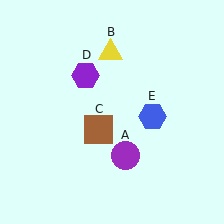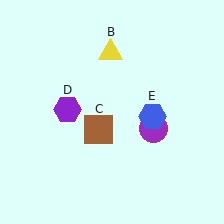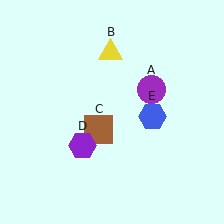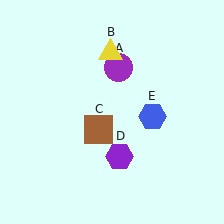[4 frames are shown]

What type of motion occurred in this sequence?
The purple circle (object A), purple hexagon (object D) rotated counterclockwise around the center of the scene.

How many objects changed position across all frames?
2 objects changed position: purple circle (object A), purple hexagon (object D).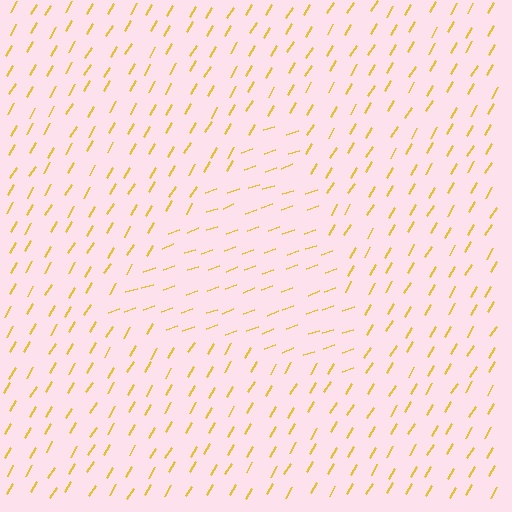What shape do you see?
I see a triangle.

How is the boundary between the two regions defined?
The boundary is defined purely by a change in line orientation (approximately 40 degrees difference). All lines are the same color and thickness.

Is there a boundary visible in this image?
Yes, there is a texture boundary formed by a change in line orientation.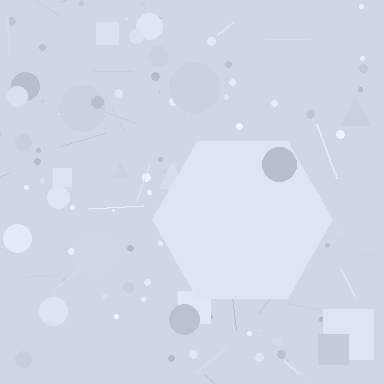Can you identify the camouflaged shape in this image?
The camouflaged shape is a hexagon.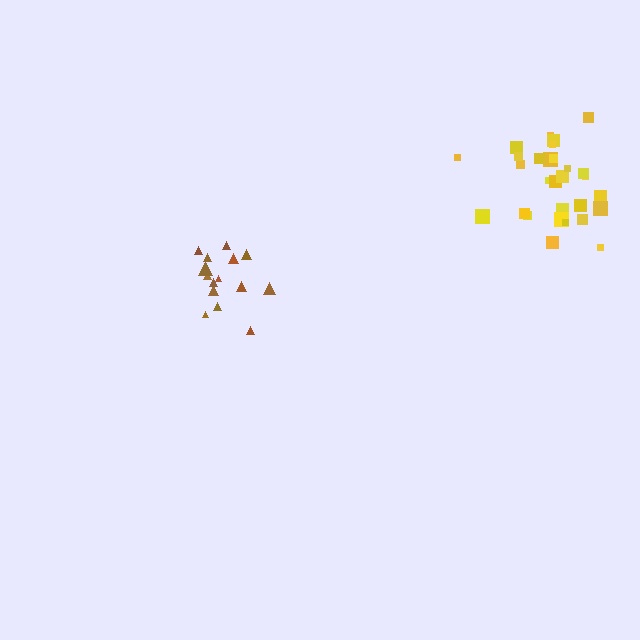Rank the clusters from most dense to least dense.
brown, yellow.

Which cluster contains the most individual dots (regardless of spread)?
Yellow (29).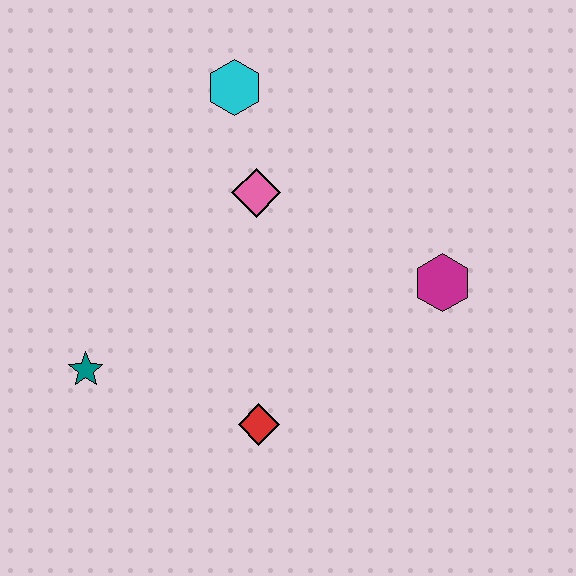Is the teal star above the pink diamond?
No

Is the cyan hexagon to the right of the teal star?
Yes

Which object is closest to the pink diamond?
The cyan hexagon is closest to the pink diamond.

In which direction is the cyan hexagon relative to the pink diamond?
The cyan hexagon is above the pink diamond.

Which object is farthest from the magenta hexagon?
The teal star is farthest from the magenta hexagon.